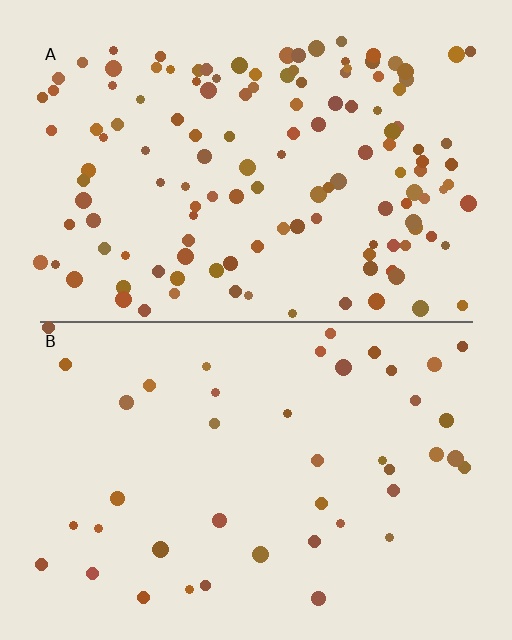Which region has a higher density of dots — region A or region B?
A (the top).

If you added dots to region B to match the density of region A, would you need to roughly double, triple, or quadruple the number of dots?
Approximately triple.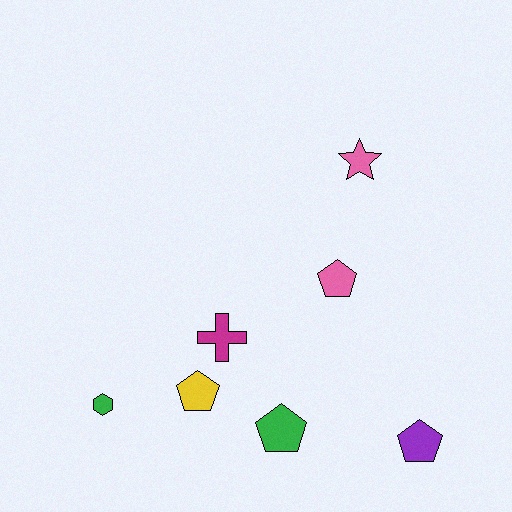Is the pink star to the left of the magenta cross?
No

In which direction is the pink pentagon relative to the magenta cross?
The pink pentagon is to the right of the magenta cross.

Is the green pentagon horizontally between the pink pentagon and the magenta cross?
Yes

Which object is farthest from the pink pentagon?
The green hexagon is farthest from the pink pentagon.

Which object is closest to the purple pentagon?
The green pentagon is closest to the purple pentagon.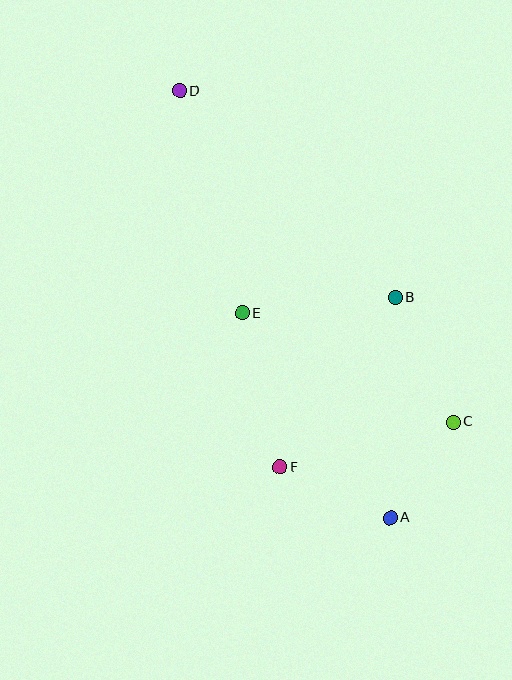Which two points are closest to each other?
Points A and C are closest to each other.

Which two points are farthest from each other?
Points A and D are farthest from each other.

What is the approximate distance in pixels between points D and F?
The distance between D and F is approximately 389 pixels.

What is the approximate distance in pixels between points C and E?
The distance between C and E is approximately 237 pixels.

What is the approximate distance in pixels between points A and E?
The distance between A and E is approximately 252 pixels.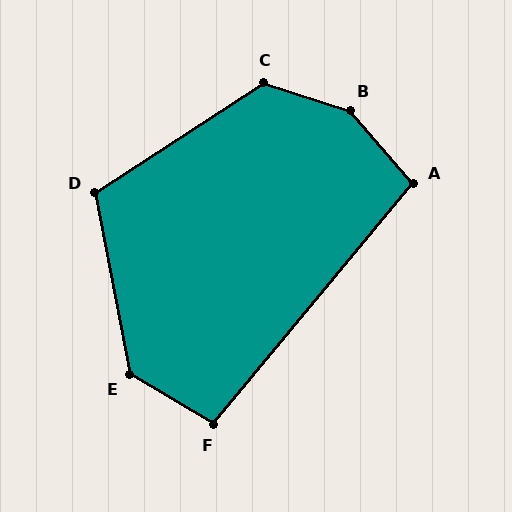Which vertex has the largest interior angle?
B, at approximately 149 degrees.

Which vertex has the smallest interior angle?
F, at approximately 99 degrees.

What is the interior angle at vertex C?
Approximately 129 degrees (obtuse).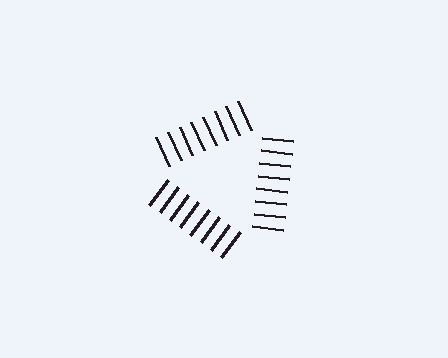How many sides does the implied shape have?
3 sides — the line-ends trace a triangle.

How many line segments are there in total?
24 — 8 along each of the 3 edges.